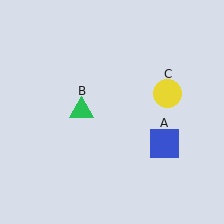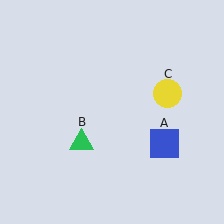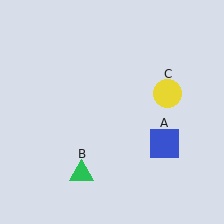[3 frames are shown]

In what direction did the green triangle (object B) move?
The green triangle (object B) moved down.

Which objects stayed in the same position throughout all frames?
Blue square (object A) and yellow circle (object C) remained stationary.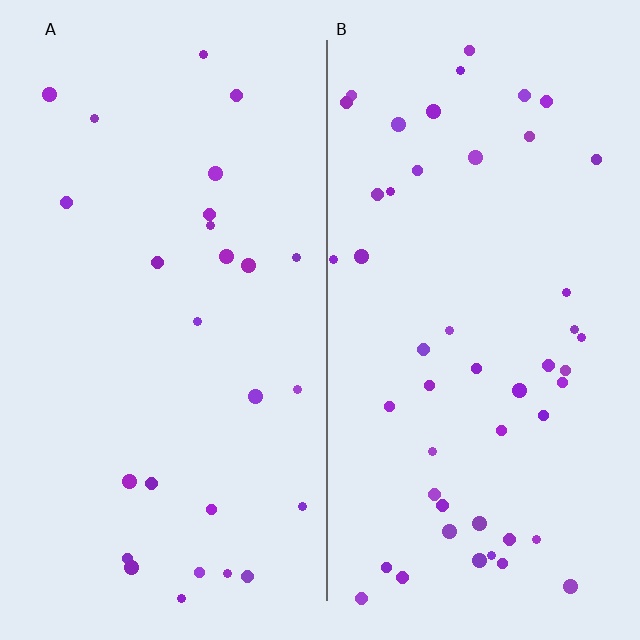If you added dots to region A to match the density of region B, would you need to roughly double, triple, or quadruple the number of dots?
Approximately double.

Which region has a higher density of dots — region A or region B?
B (the right).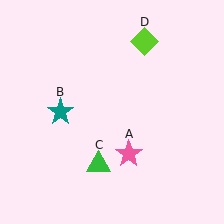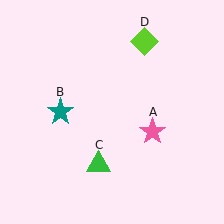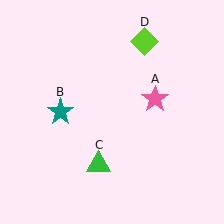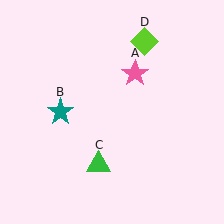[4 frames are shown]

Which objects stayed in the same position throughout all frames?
Teal star (object B) and green triangle (object C) and lime diamond (object D) remained stationary.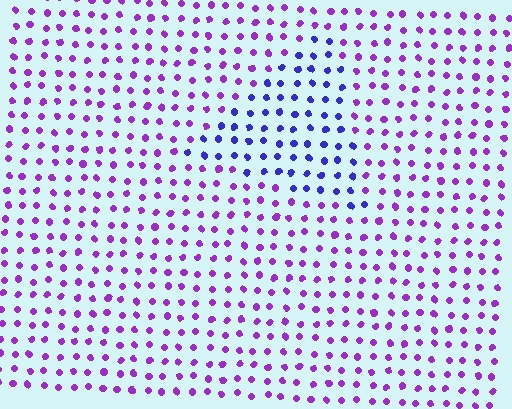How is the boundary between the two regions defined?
The boundary is defined purely by a slight shift in hue (about 41 degrees). Spacing, size, and orientation are identical on both sides.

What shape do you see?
I see a triangle.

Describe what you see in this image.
The image is filled with small purple elements in a uniform arrangement. A triangle-shaped region is visible where the elements are tinted to a slightly different hue, forming a subtle color boundary.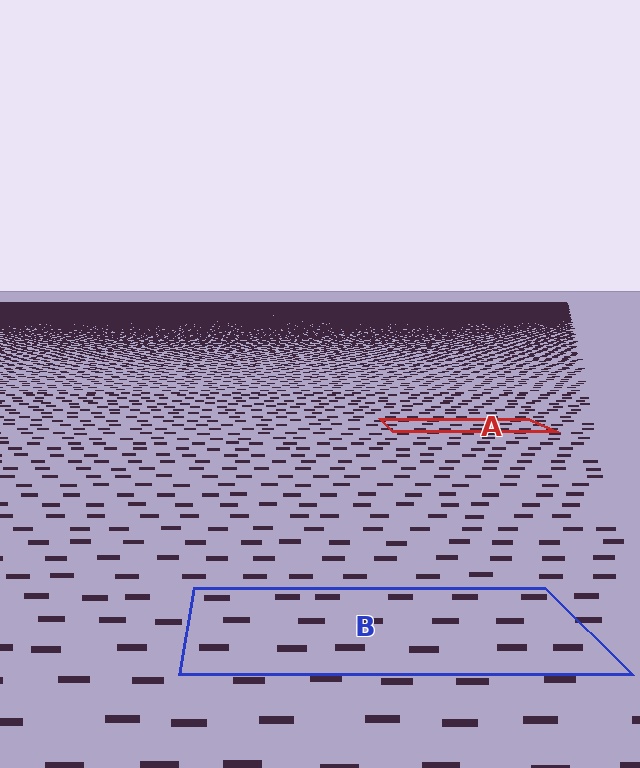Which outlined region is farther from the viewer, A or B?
Region A is farther from the viewer — the texture elements inside it appear smaller and more densely packed.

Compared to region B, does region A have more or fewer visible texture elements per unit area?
Region A has more texture elements per unit area — they are packed more densely because it is farther away.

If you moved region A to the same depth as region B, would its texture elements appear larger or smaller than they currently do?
They would appear larger. At a closer depth, the same texture elements are projected at a bigger on-screen size.